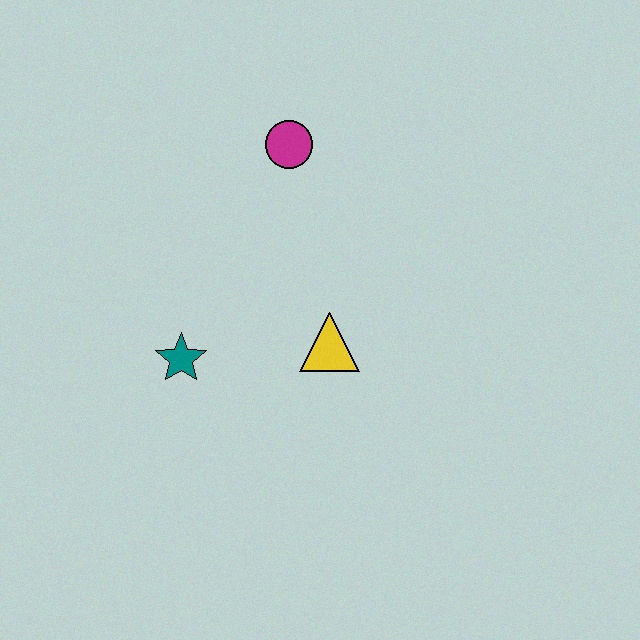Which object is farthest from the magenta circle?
The teal star is farthest from the magenta circle.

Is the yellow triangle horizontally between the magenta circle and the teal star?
No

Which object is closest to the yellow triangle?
The teal star is closest to the yellow triangle.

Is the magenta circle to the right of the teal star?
Yes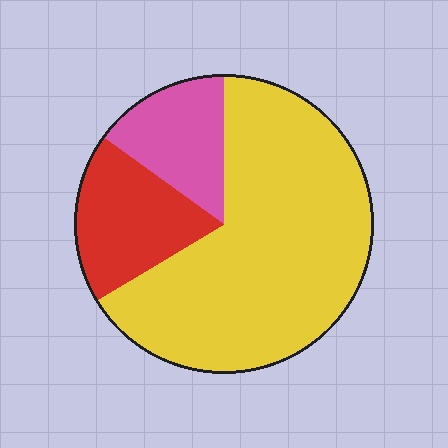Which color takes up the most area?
Yellow, at roughly 65%.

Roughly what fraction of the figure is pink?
Pink covers 15% of the figure.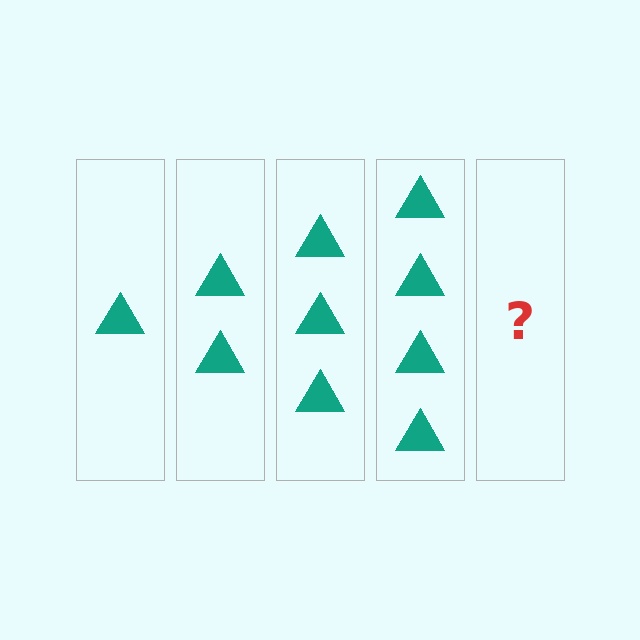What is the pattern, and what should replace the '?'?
The pattern is that each step adds one more triangle. The '?' should be 5 triangles.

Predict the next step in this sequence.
The next step is 5 triangles.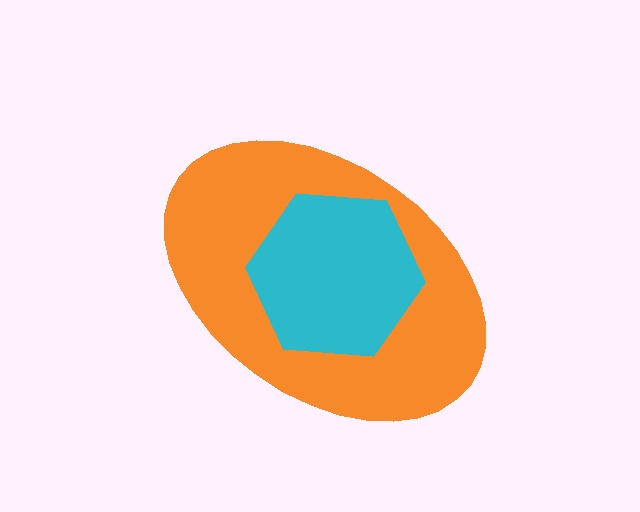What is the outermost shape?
The orange ellipse.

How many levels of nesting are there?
2.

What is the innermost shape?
The cyan hexagon.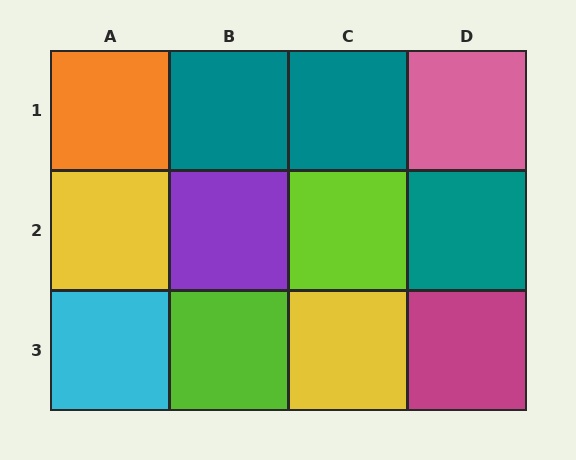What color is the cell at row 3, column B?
Lime.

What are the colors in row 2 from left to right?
Yellow, purple, lime, teal.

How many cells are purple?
1 cell is purple.